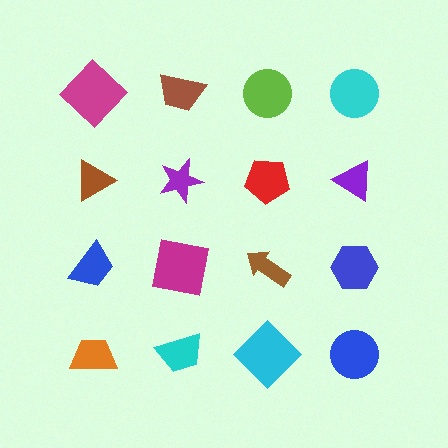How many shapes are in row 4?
4 shapes.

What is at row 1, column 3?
A lime circle.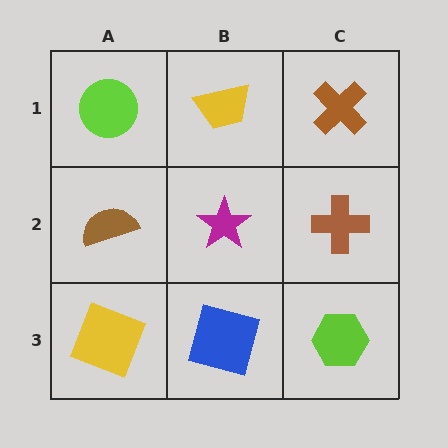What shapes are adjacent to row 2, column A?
A lime circle (row 1, column A), a yellow square (row 3, column A), a magenta star (row 2, column B).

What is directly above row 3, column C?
A brown cross.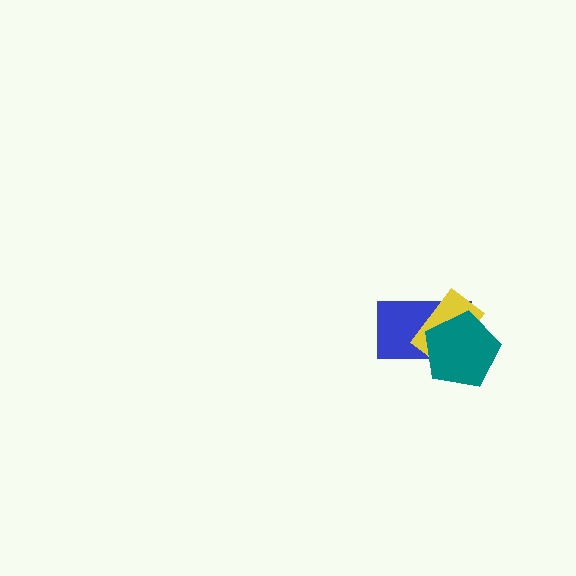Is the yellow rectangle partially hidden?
Yes, it is partially covered by another shape.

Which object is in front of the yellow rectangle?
The teal pentagon is in front of the yellow rectangle.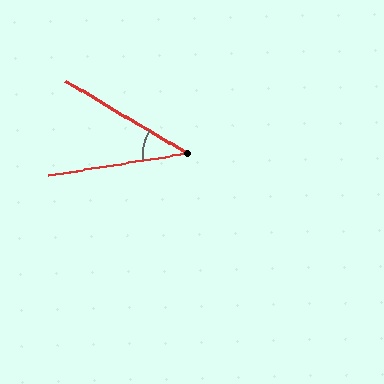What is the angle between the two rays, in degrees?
Approximately 40 degrees.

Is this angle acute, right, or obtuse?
It is acute.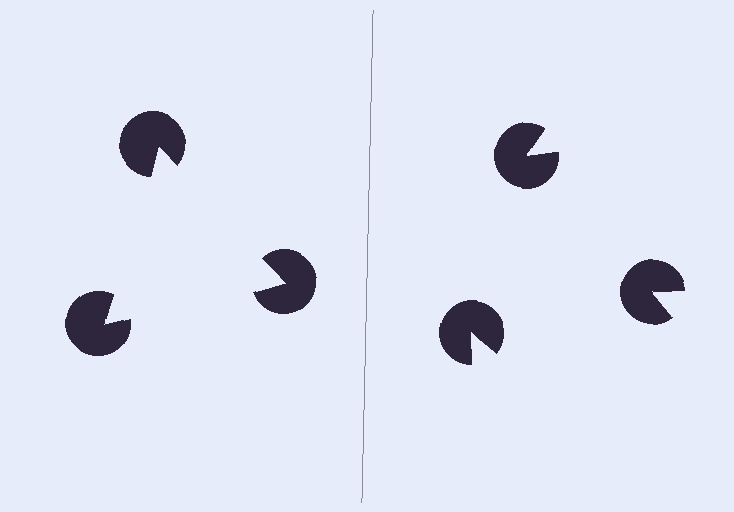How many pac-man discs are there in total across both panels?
6 — 3 on each side.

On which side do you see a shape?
An illusory triangle appears on the left side. On the right side the wedge cuts are rotated, so no coherent shape forms.